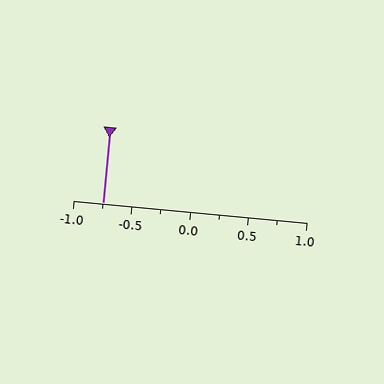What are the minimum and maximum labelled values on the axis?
The axis runs from -1.0 to 1.0.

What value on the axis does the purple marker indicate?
The marker indicates approximately -0.75.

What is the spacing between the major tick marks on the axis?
The major ticks are spaced 0.5 apart.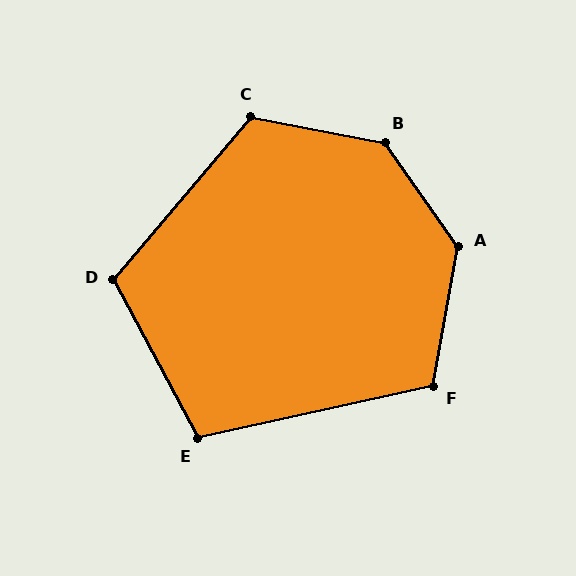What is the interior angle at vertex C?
Approximately 119 degrees (obtuse).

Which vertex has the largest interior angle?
B, at approximately 136 degrees.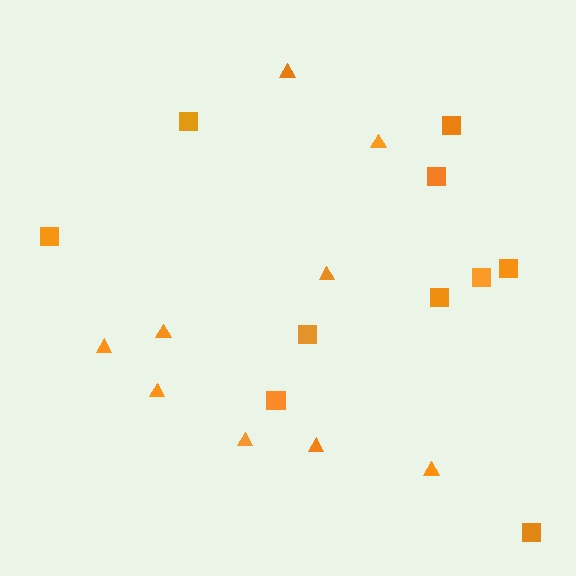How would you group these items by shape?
There are 2 groups: one group of squares (10) and one group of triangles (9).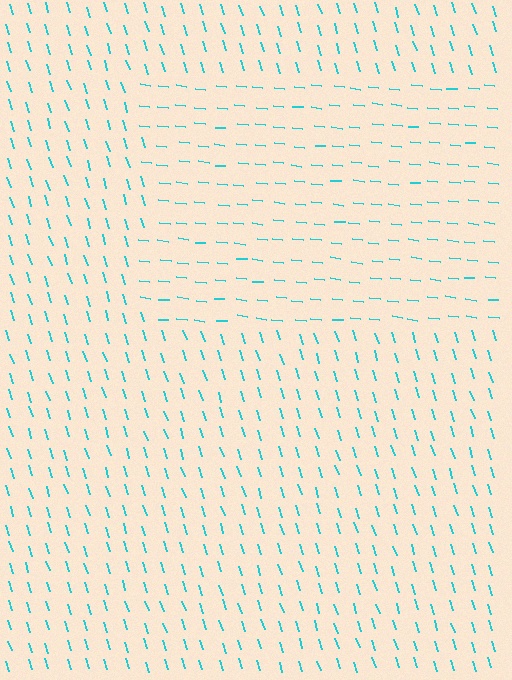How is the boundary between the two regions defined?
The boundary is defined purely by a change in line orientation (approximately 66 degrees difference). All lines are the same color and thickness.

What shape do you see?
I see a rectangle.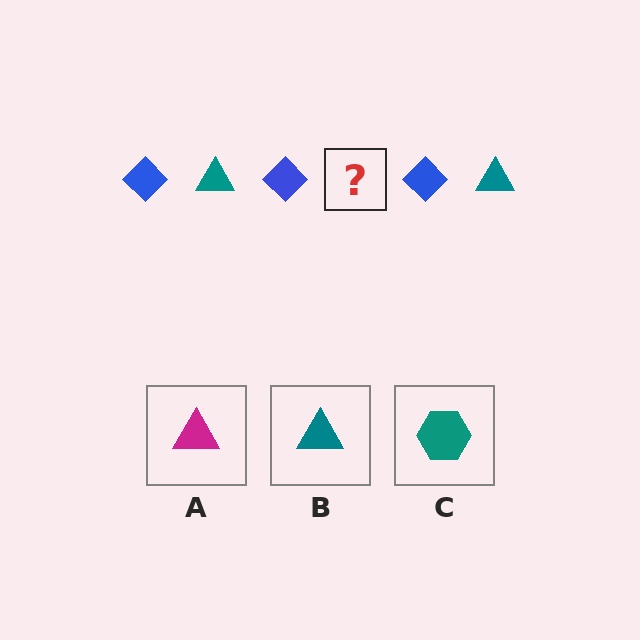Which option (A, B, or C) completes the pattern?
B.